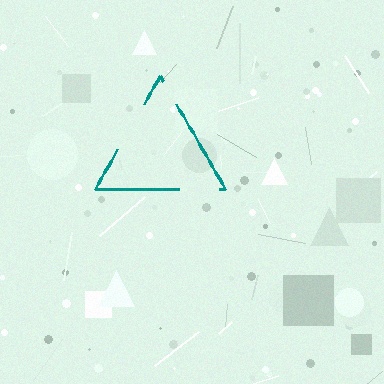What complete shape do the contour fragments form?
The contour fragments form a triangle.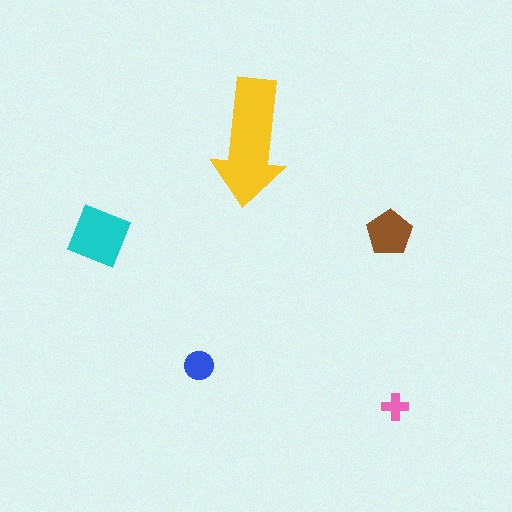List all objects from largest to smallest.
The yellow arrow, the cyan diamond, the brown pentagon, the blue circle, the pink cross.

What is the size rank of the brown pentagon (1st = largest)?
3rd.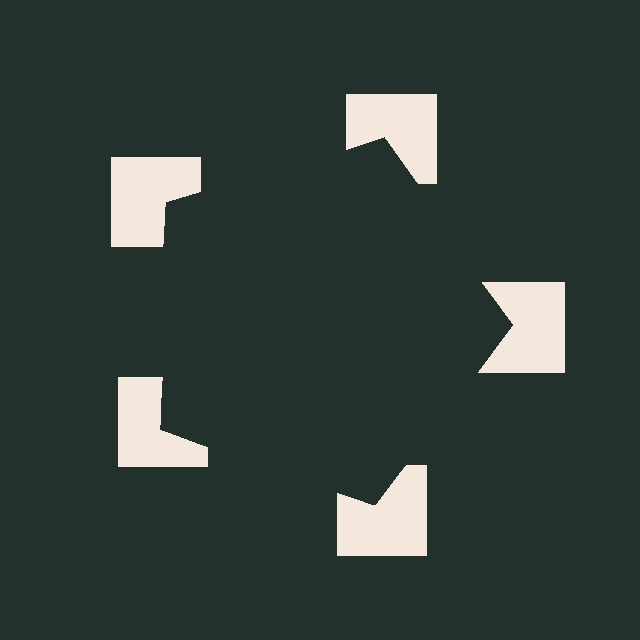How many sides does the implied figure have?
5 sides.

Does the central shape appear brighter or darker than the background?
It typically appears slightly darker than the background, even though no actual brightness change is drawn.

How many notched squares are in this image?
There are 5 — one at each vertex of the illusory pentagon.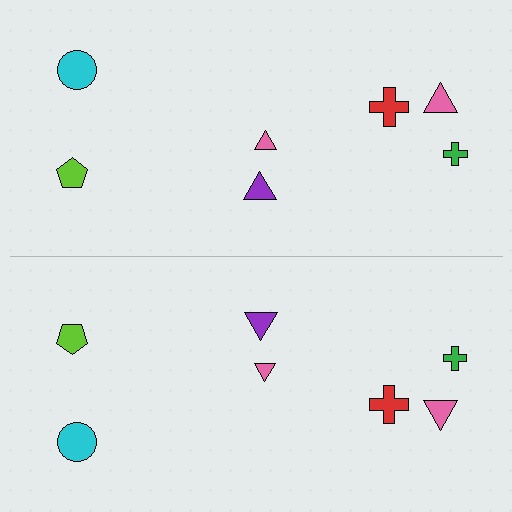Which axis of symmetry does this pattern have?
The pattern has a horizontal axis of symmetry running through the center of the image.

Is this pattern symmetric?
Yes, this pattern has bilateral (reflection) symmetry.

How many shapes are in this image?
There are 14 shapes in this image.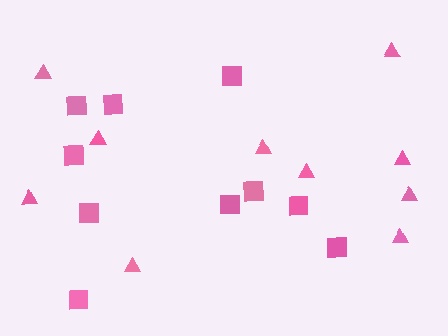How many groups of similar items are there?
There are 2 groups: one group of squares (10) and one group of triangles (10).